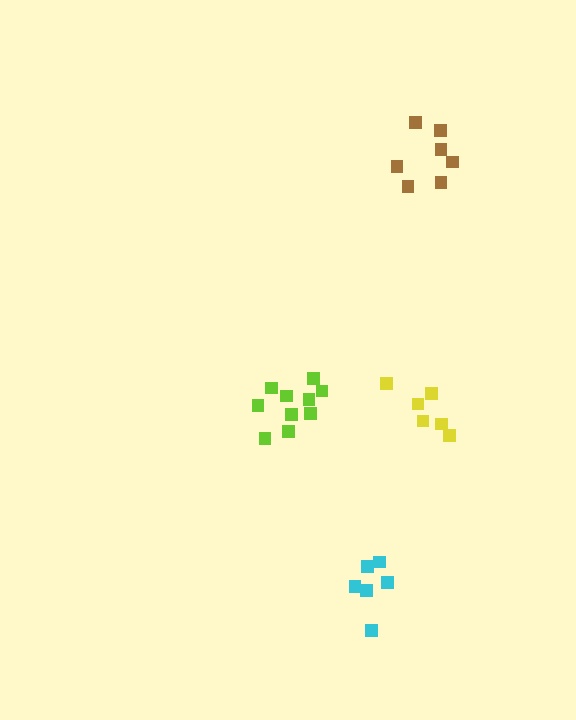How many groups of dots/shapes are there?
There are 4 groups.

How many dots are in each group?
Group 1: 6 dots, Group 2: 7 dots, Group 3: 6 dots, Group 4: 10 dots (29 total).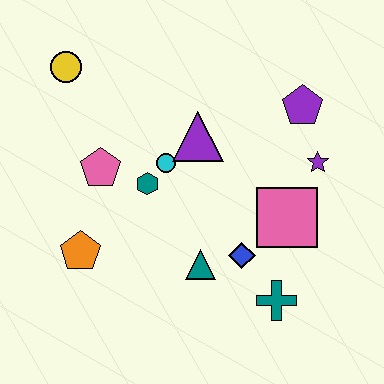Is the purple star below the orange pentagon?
No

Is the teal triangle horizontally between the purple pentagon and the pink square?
No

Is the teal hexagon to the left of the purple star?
Yes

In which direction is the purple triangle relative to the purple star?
The purple triangle is to the left of the purple star.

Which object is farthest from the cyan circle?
The teal cross is farthest from the cyan circle.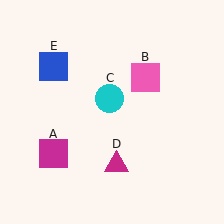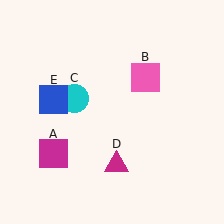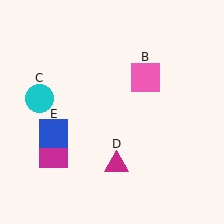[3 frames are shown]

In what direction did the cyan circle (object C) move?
The cyan circle (object C) moved left.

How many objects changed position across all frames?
2 objects changed position: cyan circle (object C), blue square (object E).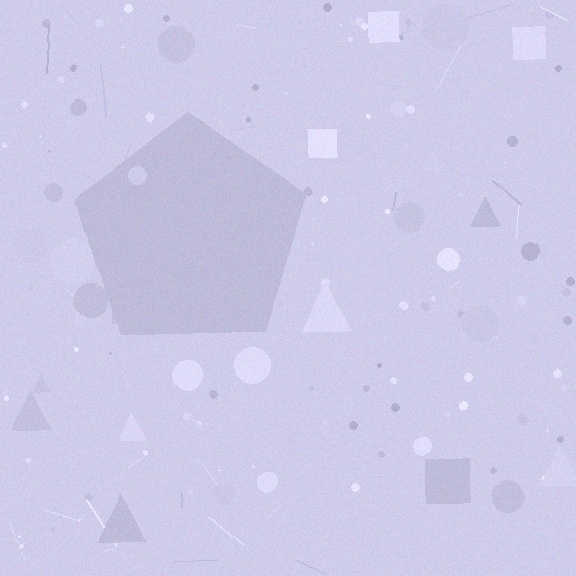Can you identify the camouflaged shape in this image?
The camouflaged shape is a pentagon.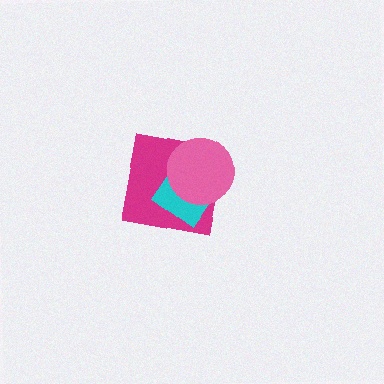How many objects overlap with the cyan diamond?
2 objects overlap with the cyan diamond.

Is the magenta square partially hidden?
Yes, it is partially covered by another shape.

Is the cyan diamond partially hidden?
Yes, it is partially covered by another shape.